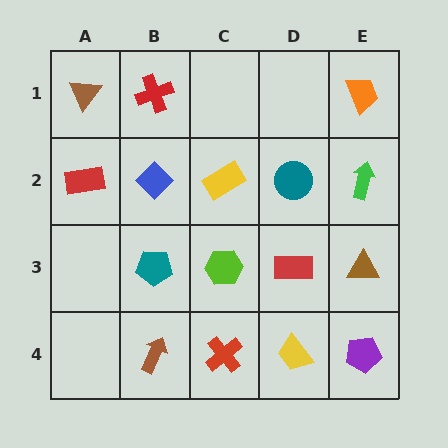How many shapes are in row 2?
5 shapes.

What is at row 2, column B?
A blue diamond.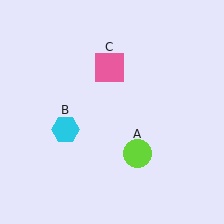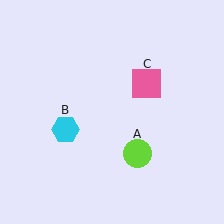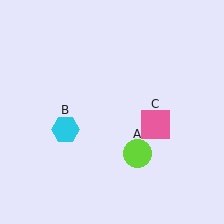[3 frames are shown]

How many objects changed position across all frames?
1 object changed position: pink square (object C).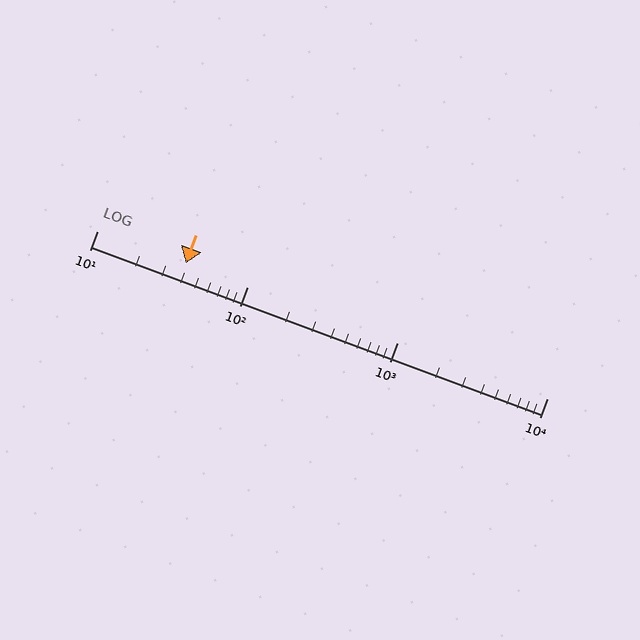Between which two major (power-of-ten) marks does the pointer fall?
The pointer is between 10 and 100.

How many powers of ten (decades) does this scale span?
The scale spans 3 decades, from 10 to 10000.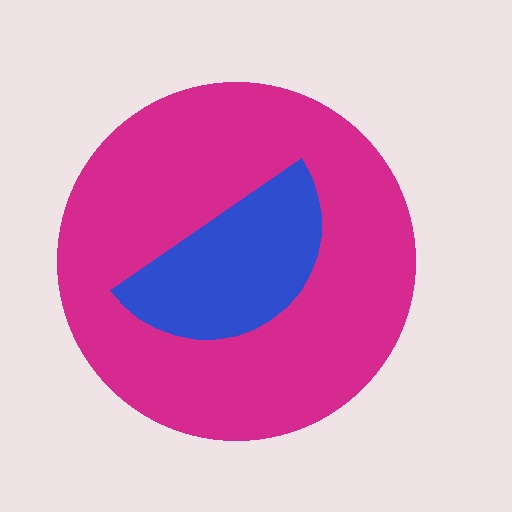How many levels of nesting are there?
2.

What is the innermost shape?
The blue semicircle.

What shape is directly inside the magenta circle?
The blue semicircle.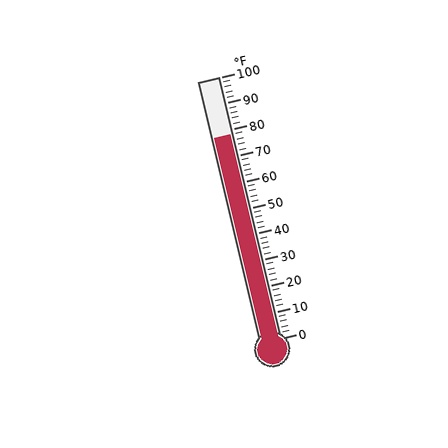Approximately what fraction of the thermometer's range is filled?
The thermometer is filled to approximately 80% of its range.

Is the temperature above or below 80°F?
The temperature is below 80°F.